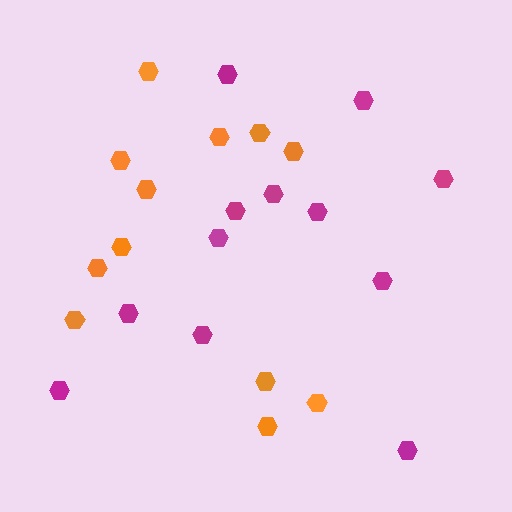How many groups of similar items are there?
There are 2 groups: one group of orange hexagons (12) and one group of magenta hexagons (12).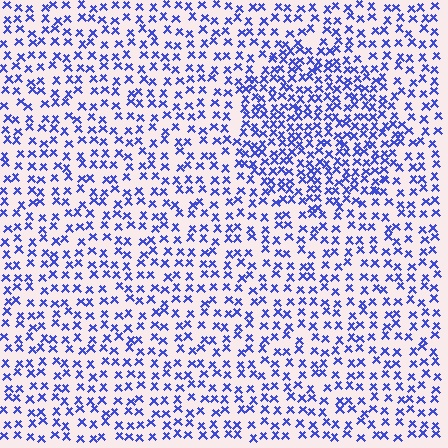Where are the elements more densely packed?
The elements are more densely packed inside the circle boundary.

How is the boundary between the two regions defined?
The boundary is defined by a change in element density (approximately 1.8x ratio). All elements are the same color, size, and shape.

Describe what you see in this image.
The image contains small blue elements arranged at two different densities. A circle-shaped region is visible where the elements are more densely packed than the surrounding area.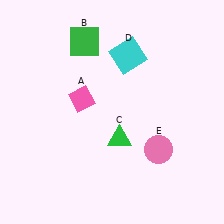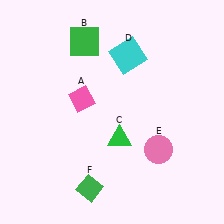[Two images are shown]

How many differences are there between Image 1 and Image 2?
There is 1 difference between the two images.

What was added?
A green diamond (F) was added in Image 2.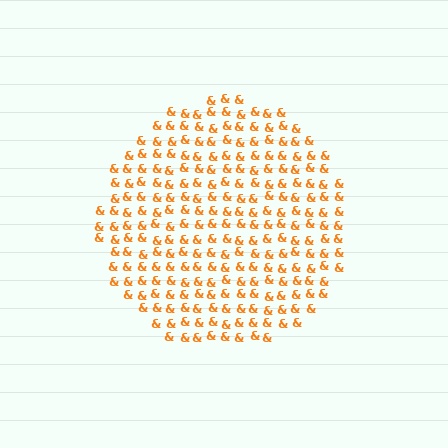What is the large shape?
The large shape is a circle.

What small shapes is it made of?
It is made of small ampersands.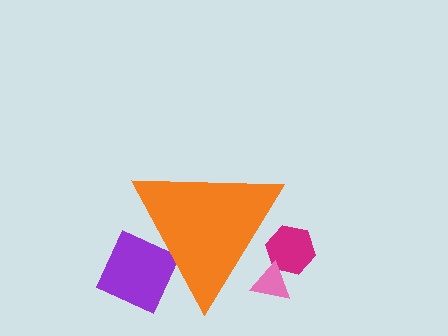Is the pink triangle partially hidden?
Yes, the pink triangle is partially hidden behind the orange triangle.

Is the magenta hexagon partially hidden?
Yes, the magenta hexagon is partially hidden behind the orange triangle.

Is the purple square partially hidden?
Yes, the purple square is partially hidden behind the orange triangle.